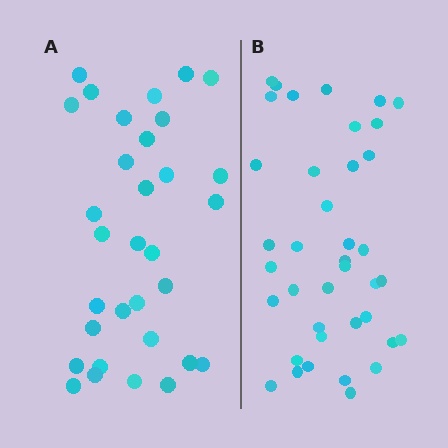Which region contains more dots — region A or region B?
Region B (the right region) has more dots.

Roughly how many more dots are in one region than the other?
Region B has roughly 8 or so more dots than region A.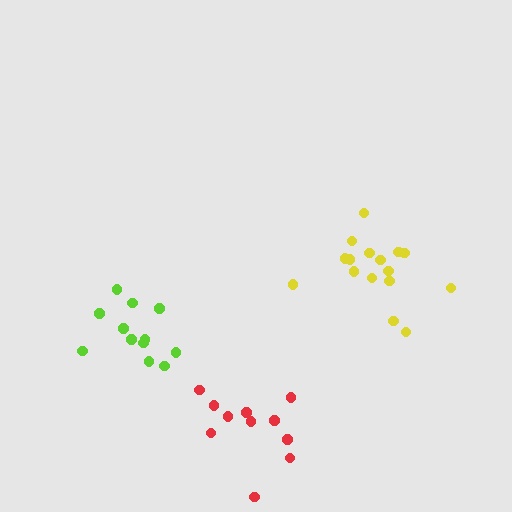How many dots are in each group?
Group 1: 12 dots, Group 2: 17 dots, Group 3: 11 dots (40 total).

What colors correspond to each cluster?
The clusters are colored: lime, yellow, red.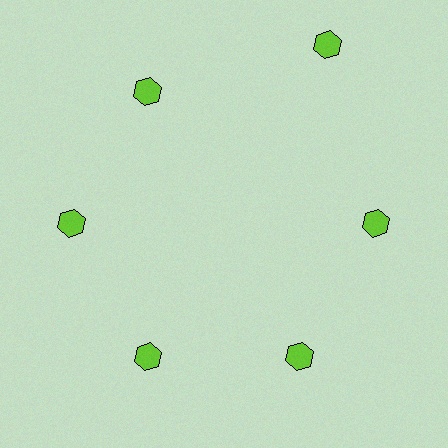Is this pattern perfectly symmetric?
No. The 6 lime hexagons are arranged in a ring, but one element near the 1 o'clock position is pushed outward from the center, breaking the 6-fold rotational symmetry.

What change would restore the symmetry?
The symmetry would be restored by moving it inward, back onto the ring so that all 6 hexagons sit at equal angles and equal distance from the center.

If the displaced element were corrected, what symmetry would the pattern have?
It would have 6-fold rotational symmetry — the pattern would map onto itself every 60 degrees.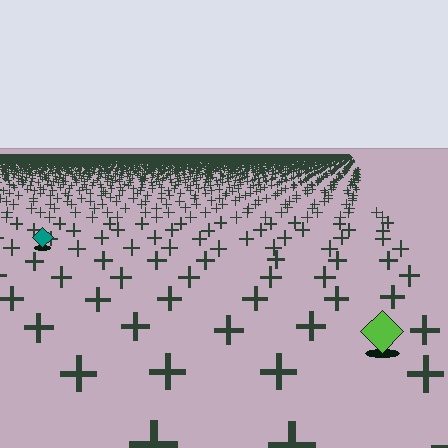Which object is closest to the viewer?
The lime diamond is closest. The texture marks near it are larger and more spread out.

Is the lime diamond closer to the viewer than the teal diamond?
Yes. The lime diamond is closer — you can tell from the texture gradient: the ground texture is coarser near it.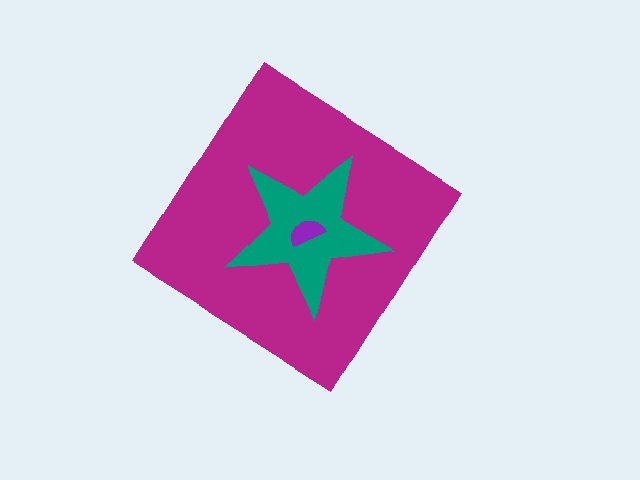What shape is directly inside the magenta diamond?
The teal star.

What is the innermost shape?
The purple semicircle.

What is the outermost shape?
The magenta diamond.